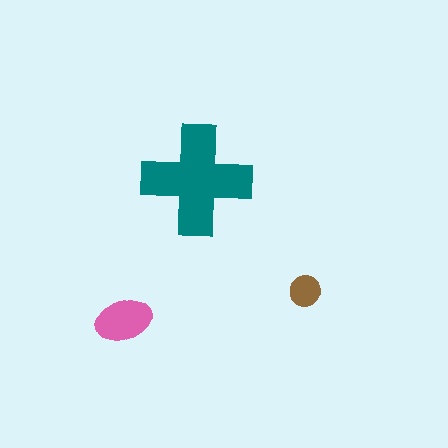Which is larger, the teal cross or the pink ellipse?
The teal cross.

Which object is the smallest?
The brown circle.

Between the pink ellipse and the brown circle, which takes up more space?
The pink ellipse.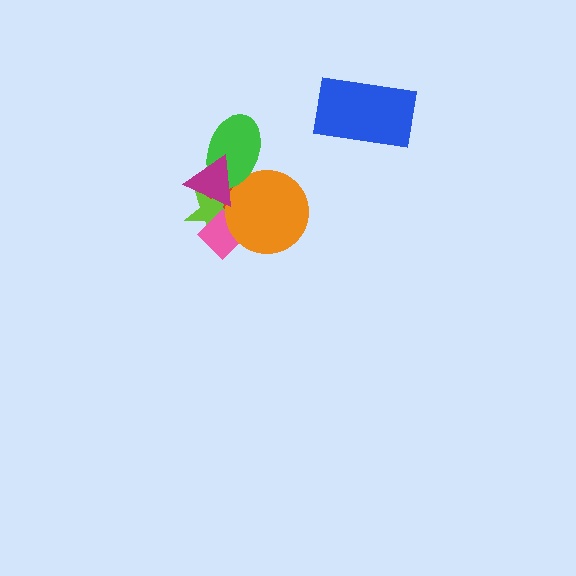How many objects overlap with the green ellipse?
3 objects overlap with the green ellipse.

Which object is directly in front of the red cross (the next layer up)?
The lime star is directly in front of the red cross.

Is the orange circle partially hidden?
Yes, it is partially covered by another shape.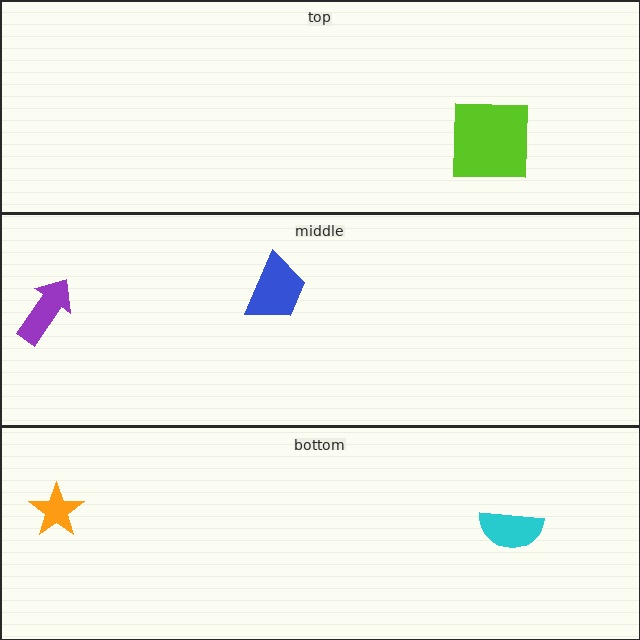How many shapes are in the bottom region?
2.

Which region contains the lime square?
The top region.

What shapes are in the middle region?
The blue trapezoid, the purple arrow.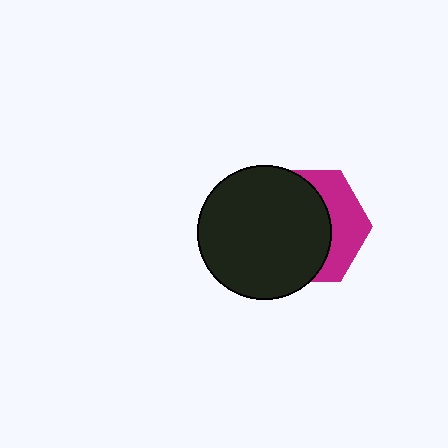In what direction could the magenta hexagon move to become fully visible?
The magenta hexagon could move right. That would shift it out from behind the black circle entirely.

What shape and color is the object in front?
The object in front is a black circle.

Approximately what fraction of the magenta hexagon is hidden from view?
Roughly 65% of the magenta hexagon is hidden behind the black circle.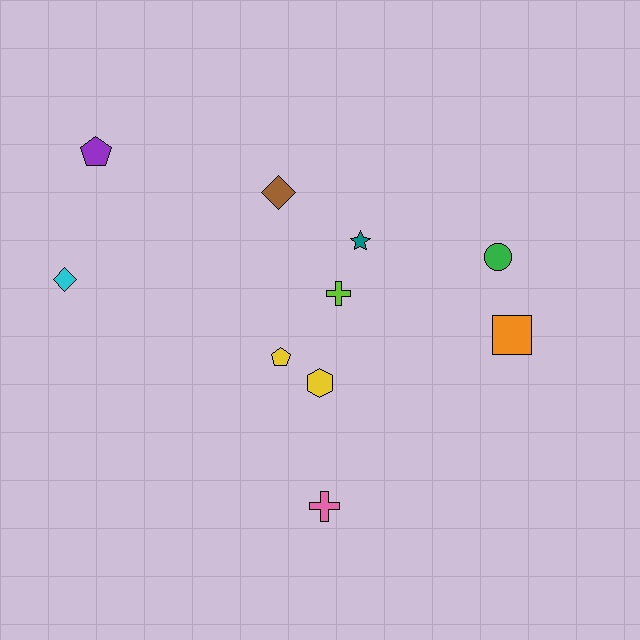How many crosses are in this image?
There are 2 crosses.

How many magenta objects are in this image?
There are no magenta objects.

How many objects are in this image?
There are 10 objects.